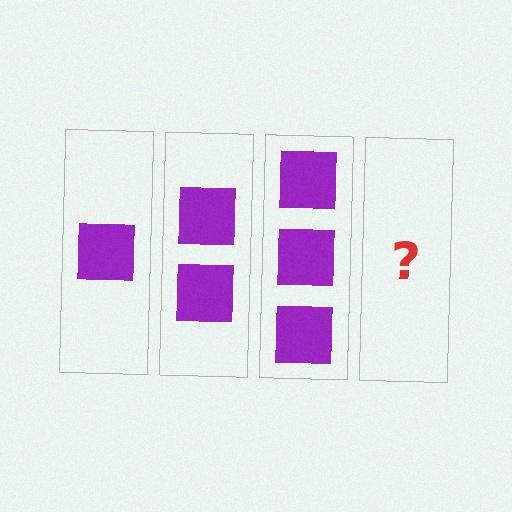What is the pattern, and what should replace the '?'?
The pattern is that each step adds one more square. The '?' should be 4 squares.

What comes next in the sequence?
The next element should be 4 squares.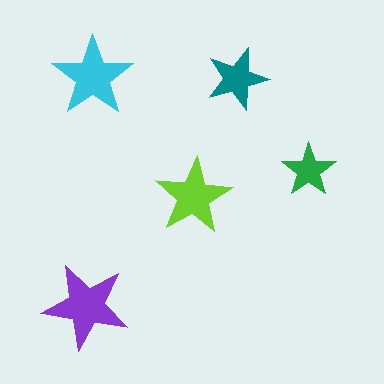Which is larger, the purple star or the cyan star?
The purple one.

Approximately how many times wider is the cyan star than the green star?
About 1.5 times wider.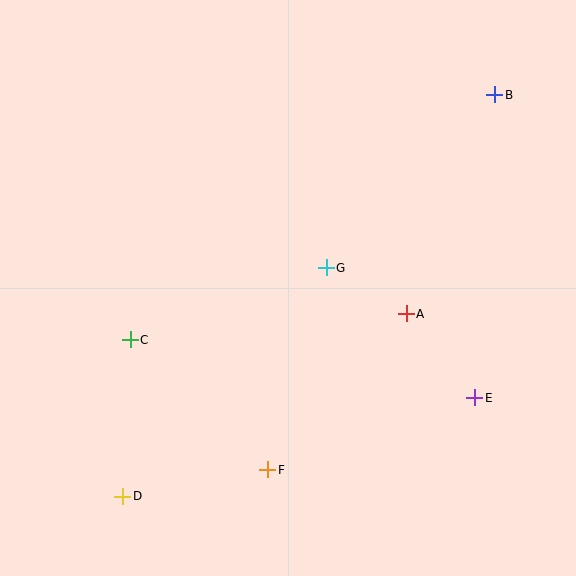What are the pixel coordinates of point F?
Point F is at (268, 470).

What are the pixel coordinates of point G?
Point G is at (326, 268).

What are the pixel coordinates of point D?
Point D is at (123, 496).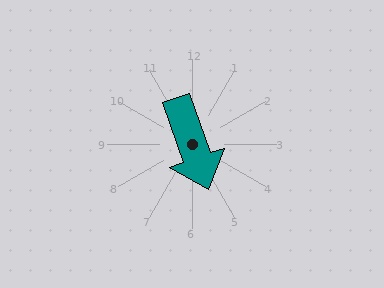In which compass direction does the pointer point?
South.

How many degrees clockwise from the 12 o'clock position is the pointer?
Approximately 161 degrees.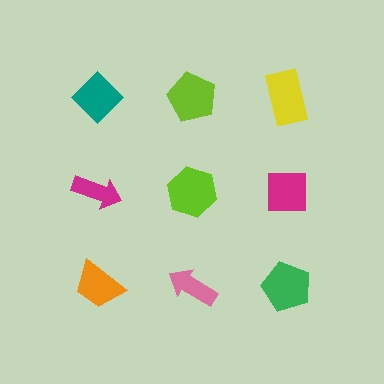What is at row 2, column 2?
A lime hexagon.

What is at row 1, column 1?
A teal diamond.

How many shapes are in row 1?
3 shapes.